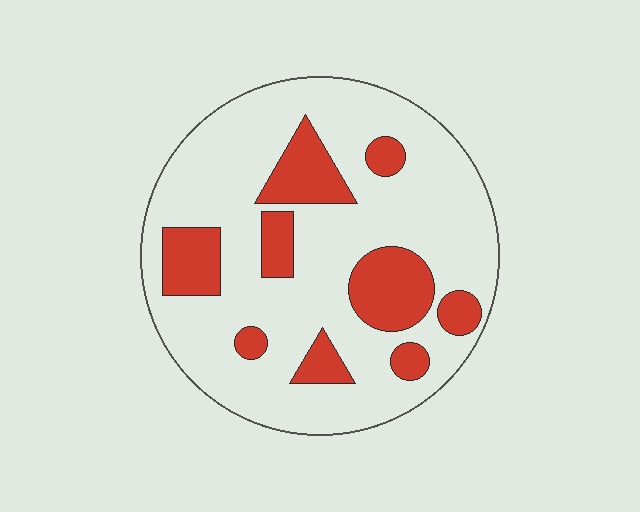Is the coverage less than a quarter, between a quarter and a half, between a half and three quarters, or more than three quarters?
Less than a quarter.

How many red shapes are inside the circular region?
9.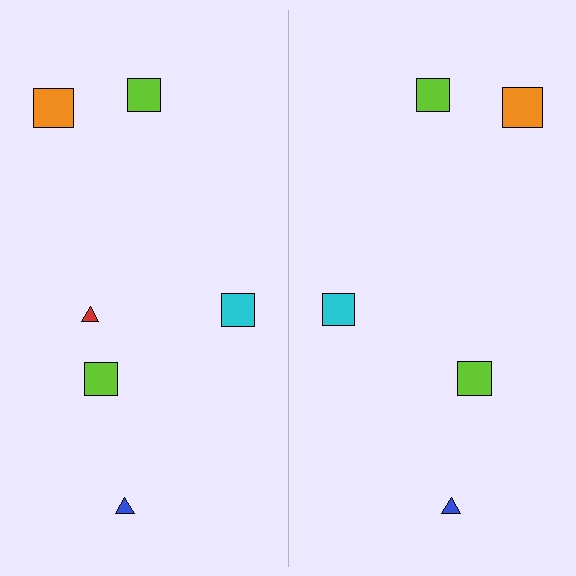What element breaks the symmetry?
A red triangle is missing from the right side.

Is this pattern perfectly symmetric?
No, the pattern is not perfectly symmetric. A red triangle is missing from the right side.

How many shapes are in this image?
There are 11 shapes in this image.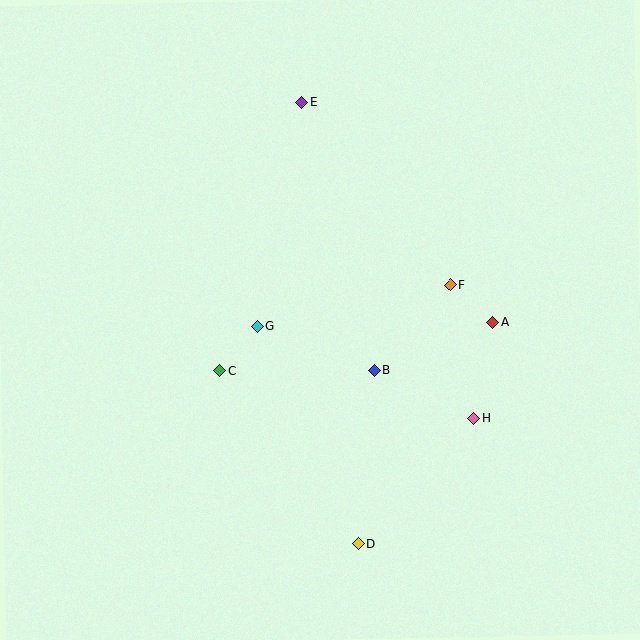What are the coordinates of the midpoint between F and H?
The midpoint between F and H is at (462, 352).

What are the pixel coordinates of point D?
Point D is at (359, 544).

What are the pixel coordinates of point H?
Point H is at (473, 418).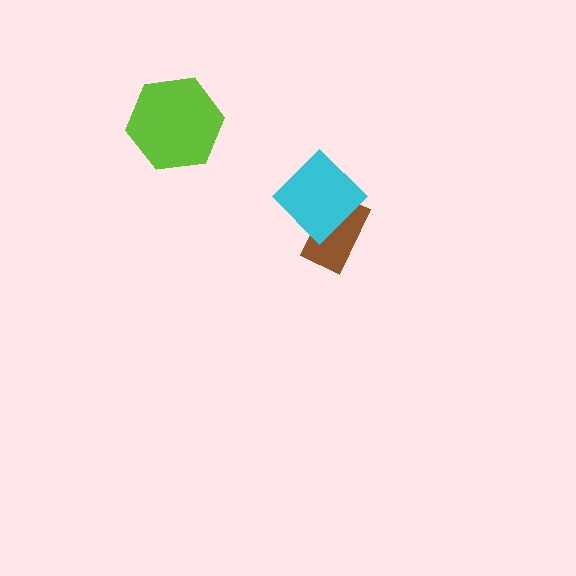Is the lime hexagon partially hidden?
No, no other shape covers it.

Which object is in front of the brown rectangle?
The cyan diamond is in front of the brown rectangle.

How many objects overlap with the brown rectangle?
1 object overlaps with the brown rectangle.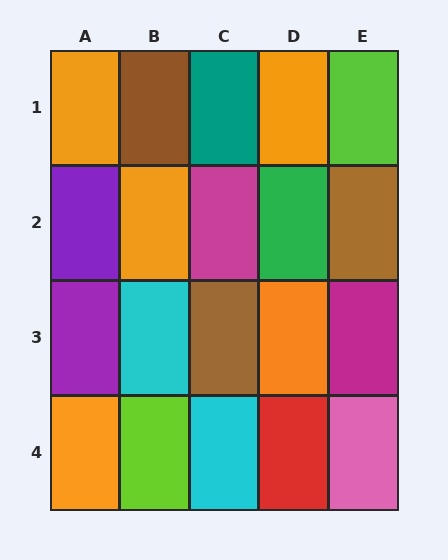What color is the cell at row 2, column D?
Green.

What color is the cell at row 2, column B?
Orange.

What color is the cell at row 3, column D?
Orange.